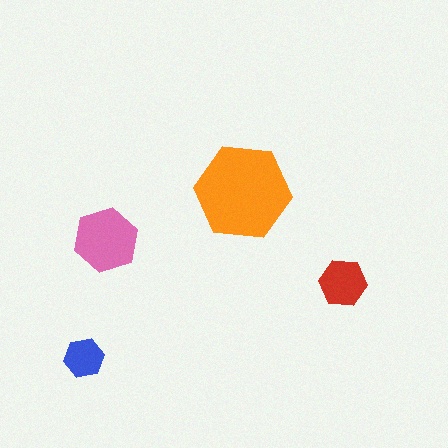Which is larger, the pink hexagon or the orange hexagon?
The orange one.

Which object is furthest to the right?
The red hexagon is rightmost.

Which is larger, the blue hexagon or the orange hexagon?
The orange one.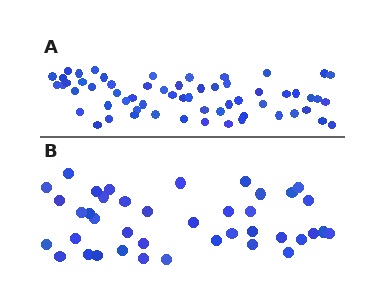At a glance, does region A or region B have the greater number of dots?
Region A (the top region) has more dots.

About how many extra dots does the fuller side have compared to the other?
Region A has approximately 20 more dots than region B.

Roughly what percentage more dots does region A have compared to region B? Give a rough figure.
About 50% more.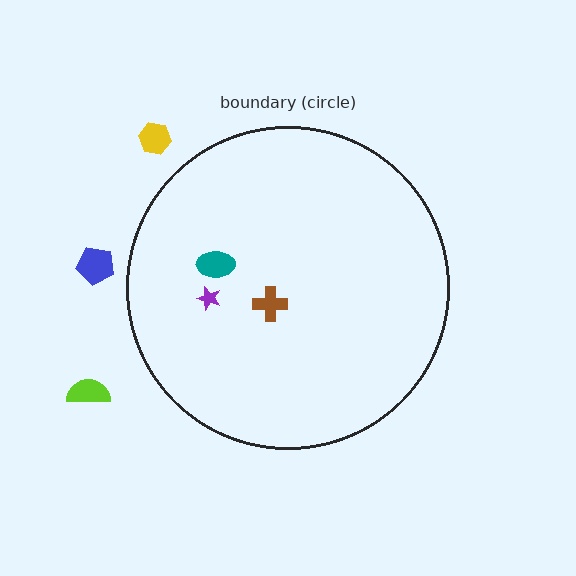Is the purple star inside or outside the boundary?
Inside.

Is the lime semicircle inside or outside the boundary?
Outside.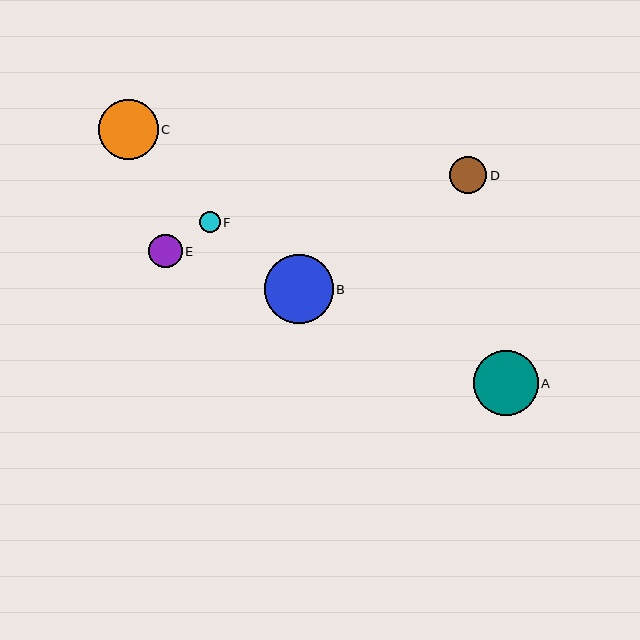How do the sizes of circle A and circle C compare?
Circle A and circle C are approximately the same size.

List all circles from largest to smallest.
From largest to smallest: B, A, C, D, E, F.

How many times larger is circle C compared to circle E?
Circle C is approximately 1.8 times the size of circle E.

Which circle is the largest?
Circle B is the largest with a size of approximately 69 pixels.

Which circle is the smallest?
Circle F is the smallest with a size of approximately 21 pixels.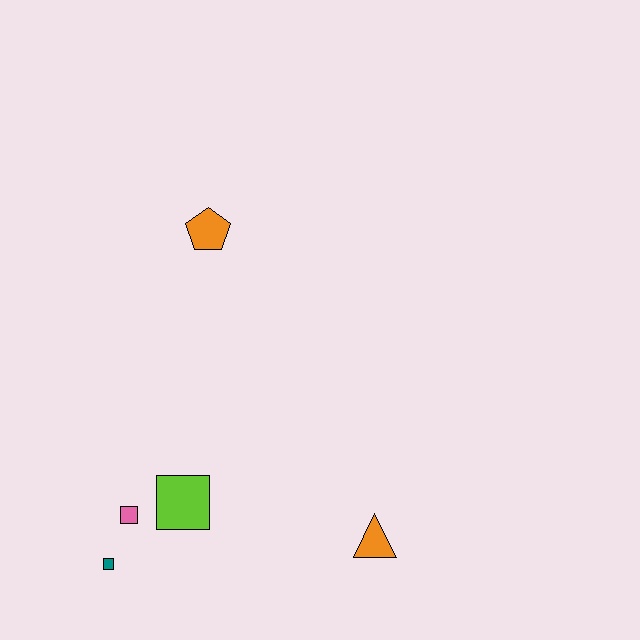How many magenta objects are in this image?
There are no magenta objects.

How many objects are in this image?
There are 5 objects.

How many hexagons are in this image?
There are no hexagons.